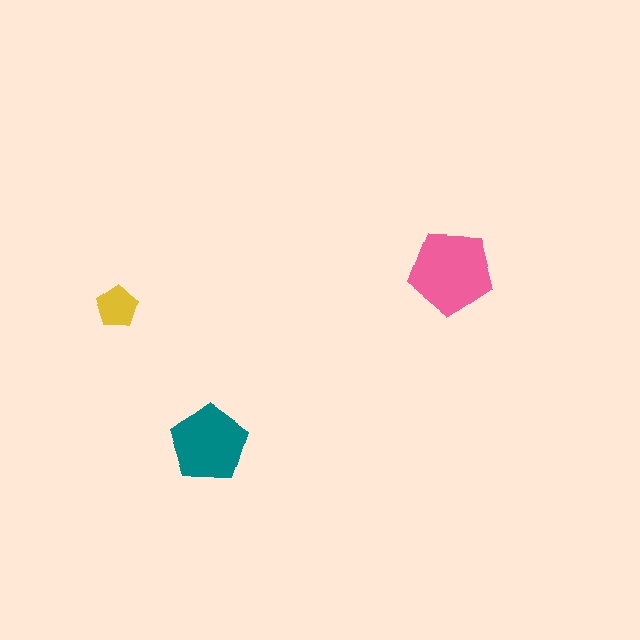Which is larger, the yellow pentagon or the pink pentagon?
The pink one.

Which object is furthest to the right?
The pink pentagon is rightmost.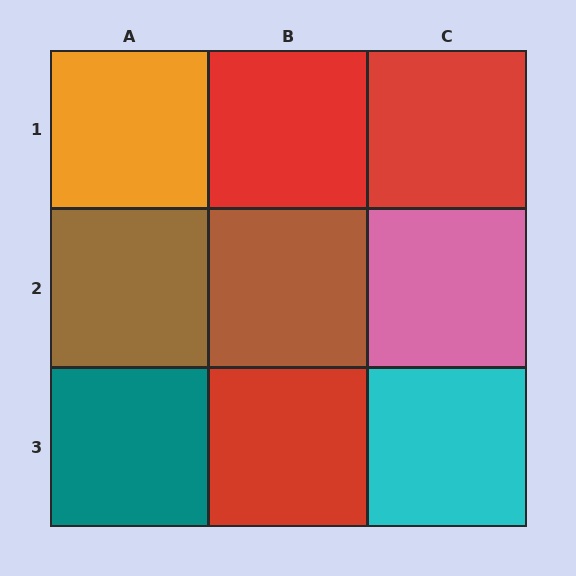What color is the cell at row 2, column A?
Brown.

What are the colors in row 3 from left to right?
Teal, red, cyan.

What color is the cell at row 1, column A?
Orange.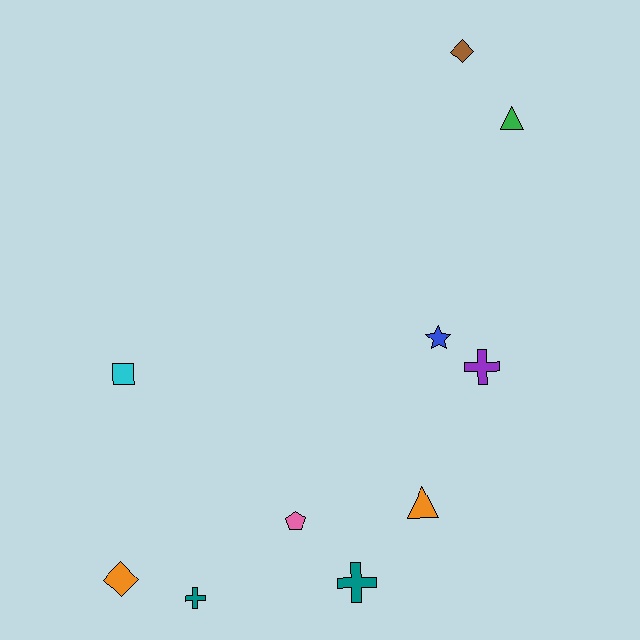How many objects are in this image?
There are 10 objects.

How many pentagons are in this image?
There is 1 pentagon.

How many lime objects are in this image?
There are no lime objects.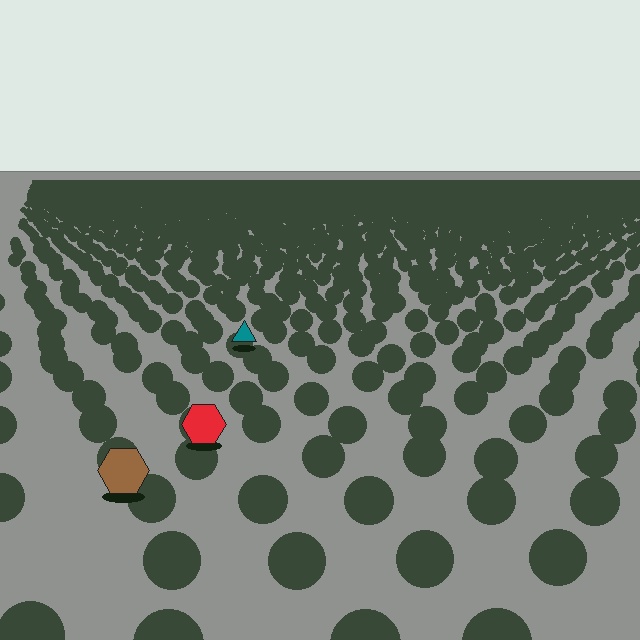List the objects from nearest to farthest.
From nearest to farthest: the brown hexagon, the red hexagon, the teal triangle.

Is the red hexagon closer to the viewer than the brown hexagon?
No. The brown hexagon is closer — you can tell from the texture gradient: the ground texture is coarser near it.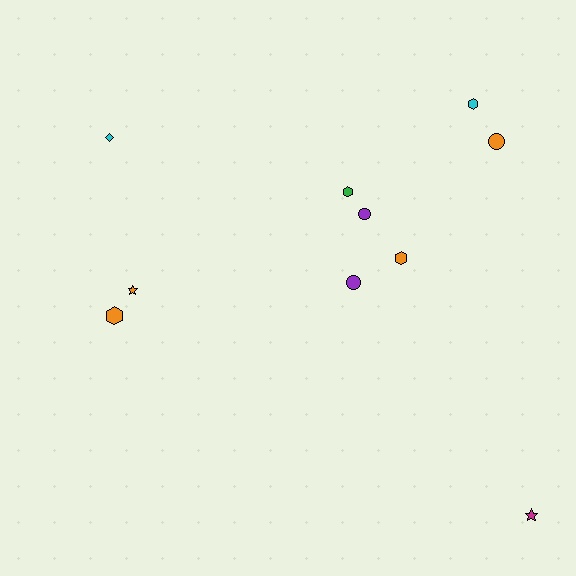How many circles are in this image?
There are 3 circles.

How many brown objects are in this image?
There are no brown objects.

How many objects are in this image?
There are 10 objects.